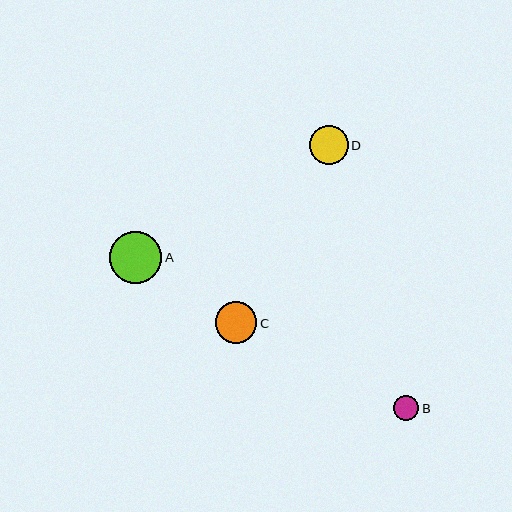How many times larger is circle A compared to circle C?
Circle A is approximately 1.2 times the size of circle C.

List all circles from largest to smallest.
From largest to smallest: A, C, D, B.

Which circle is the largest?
Circle A is the largest with a size of approximately 52 pixels.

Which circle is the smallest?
Circle B is the smallest with a size of approximately 25 pixels.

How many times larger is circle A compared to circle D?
Circle A is approximately 1.3 times the size of circle D.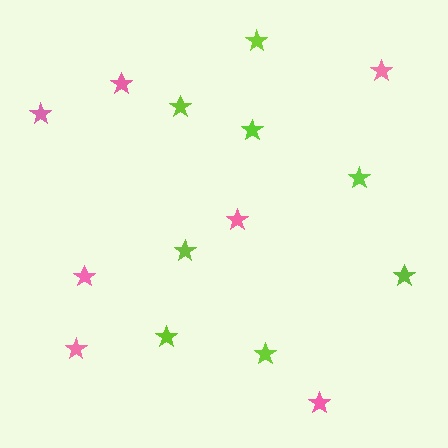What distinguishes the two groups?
There are 2 groups: one group of lime stars (8) and one group of pink stars (7).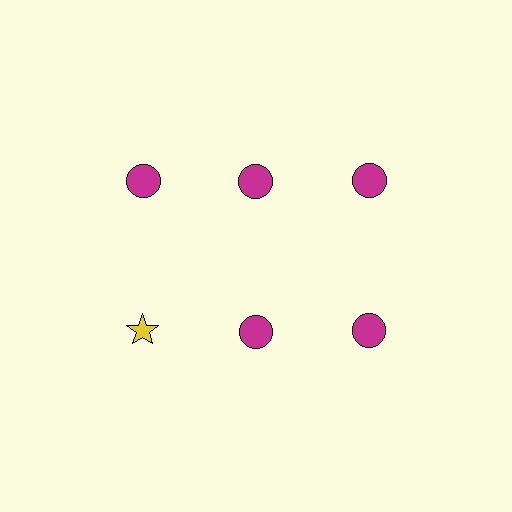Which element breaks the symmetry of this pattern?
The yellow star in the second row, leftmost column breaks the symmetry. All other shapes are magenta circles.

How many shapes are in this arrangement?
There are 6 shapes arranged in a grid pattern.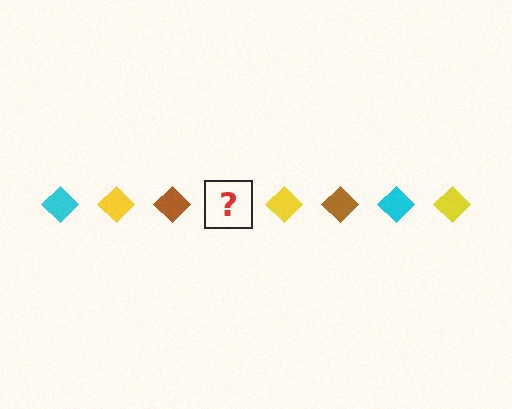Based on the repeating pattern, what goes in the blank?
The blank should be a cyan diamond.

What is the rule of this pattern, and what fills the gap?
The rule is that the pattern cycles through cyan, yellow, brown diamonds. The gap should be filled with a cyan diamond.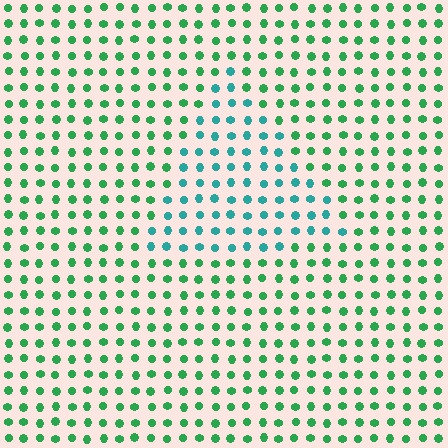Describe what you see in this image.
The image is filled with small green elements in a uniform arrangement. A triangle-shaped region is visible where the elements are tinted to a slightly different hue, forming a subtle color boundary.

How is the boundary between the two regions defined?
The boundary is defined purely by a slight shift in hue (about 39 degrees). Spacing, size, and orientation are identical on both sides.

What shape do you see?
I see a triangle.